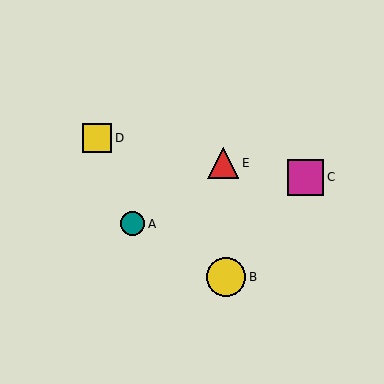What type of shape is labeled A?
Shape A is a teal circle.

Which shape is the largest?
The yellow circle (labeled B) is the largest.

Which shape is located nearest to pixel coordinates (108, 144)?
The yellow square (labeled D) at (97, 138) is nearest to that location.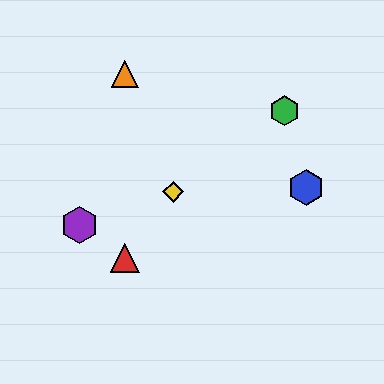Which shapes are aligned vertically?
The red triangle, the orange triangle are aligned vertically.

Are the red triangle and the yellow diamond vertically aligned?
No, the red triangle is at x≈125 and the yellow diamond is at x≈173.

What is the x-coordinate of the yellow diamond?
The yellow diamond is at x≈173.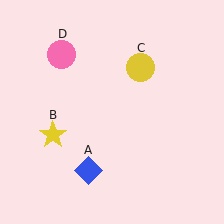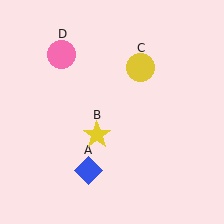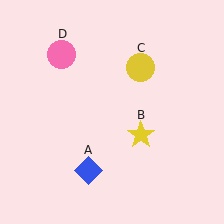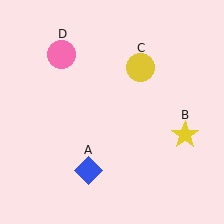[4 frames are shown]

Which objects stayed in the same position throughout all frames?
Blue diamond (object A) and yellow circle (object C) and pink circle (object D) remained stationary.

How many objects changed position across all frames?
1 object changed position: yellow star (object B).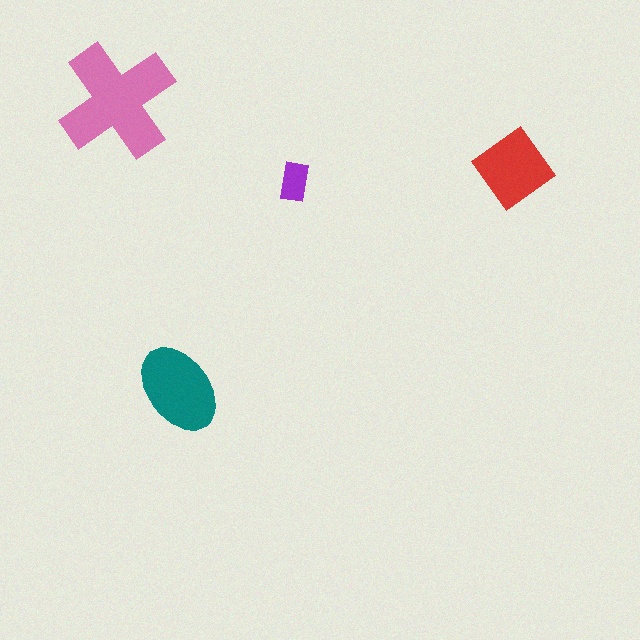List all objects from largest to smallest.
The pink cross, the teal ellipse, the red diamond, the purple rectangle.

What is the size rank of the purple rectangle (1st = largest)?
4th.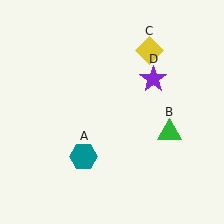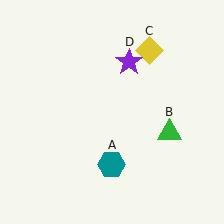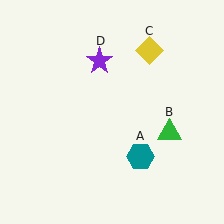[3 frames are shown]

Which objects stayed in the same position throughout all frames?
Green triangle (object B) and yellow diamond (object C) remained stationary.